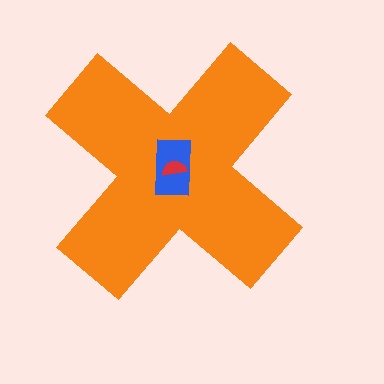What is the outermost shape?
The orange cross.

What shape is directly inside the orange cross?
The blue rectangle.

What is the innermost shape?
The red semicircle.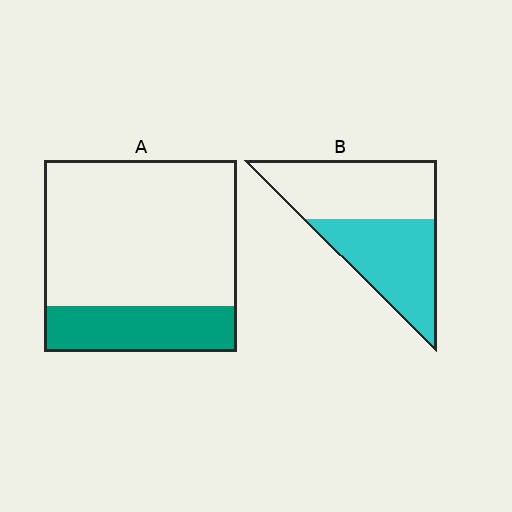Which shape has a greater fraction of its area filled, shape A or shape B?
Shape B.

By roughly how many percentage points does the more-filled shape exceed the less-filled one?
By roughly 25 percentage points (B over A).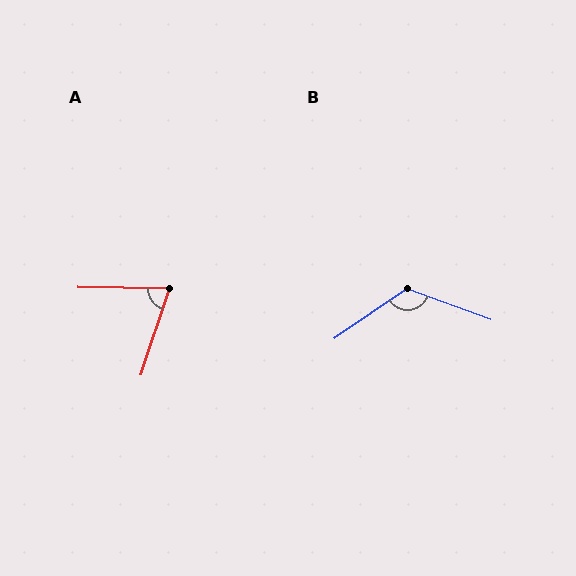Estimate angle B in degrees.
Approximately 125 degrees.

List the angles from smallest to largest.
A (73°), B (125°).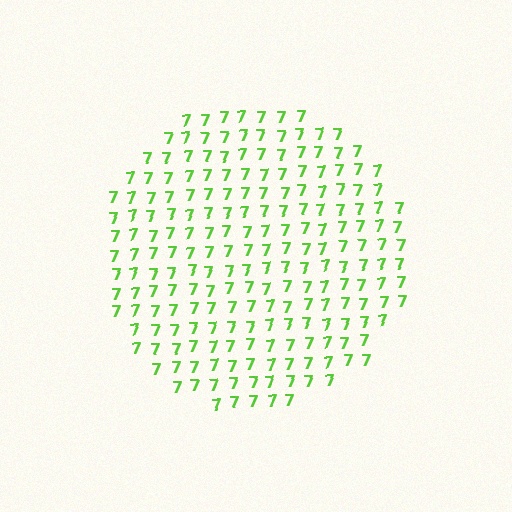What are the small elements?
The small elements are digit 7's.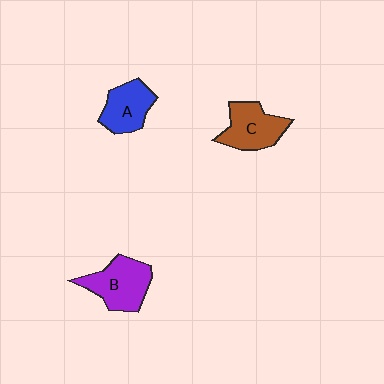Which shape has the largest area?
Shape B (purple).